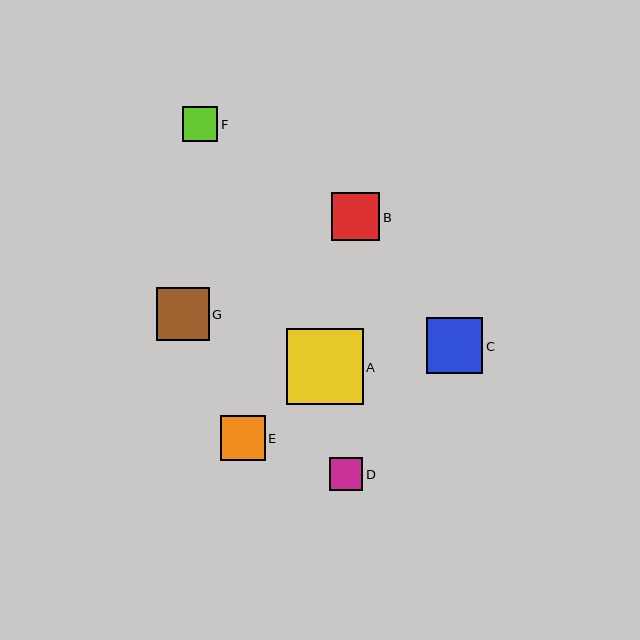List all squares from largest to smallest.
From largest to smallest: A, C, G, B, E, F, D.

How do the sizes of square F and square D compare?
Square F and square D are approximately the same size.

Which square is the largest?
Square A is the largest with a size of approximately 77 pixels.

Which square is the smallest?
Square D is the smallest with a size of approximately 34 pixels.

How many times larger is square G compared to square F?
Square G is approximately 1.5 times the size of square F.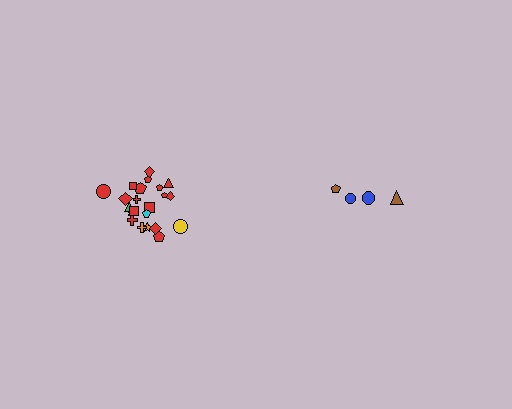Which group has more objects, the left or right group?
The left group.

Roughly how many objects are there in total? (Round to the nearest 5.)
Roughly 25 objects in total.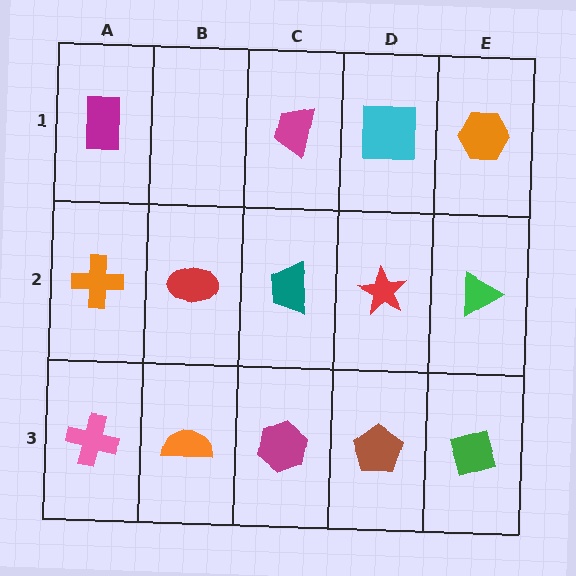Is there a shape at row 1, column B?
No, that cell is empty.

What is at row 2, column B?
A red ellipse.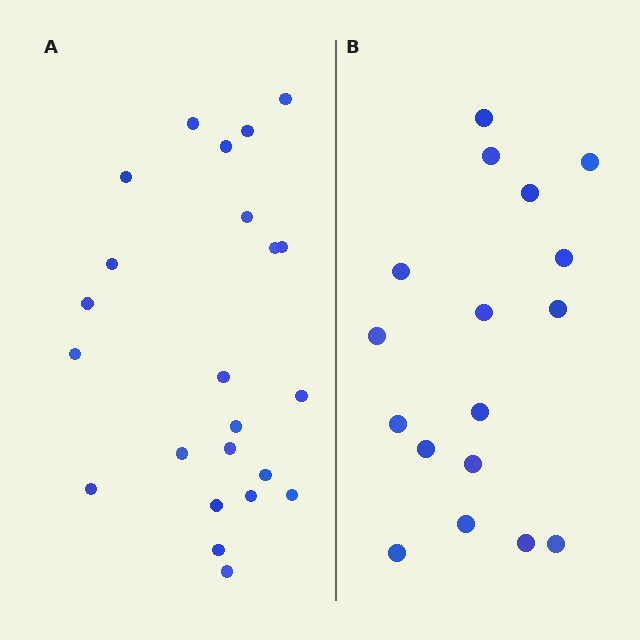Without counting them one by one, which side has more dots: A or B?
Region A (the left region) has more dots.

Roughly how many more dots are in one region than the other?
Region A has about 6 more dots than region B.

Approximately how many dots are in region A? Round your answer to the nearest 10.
About 20 dots. (The exact count is 23, which rounds to 20.)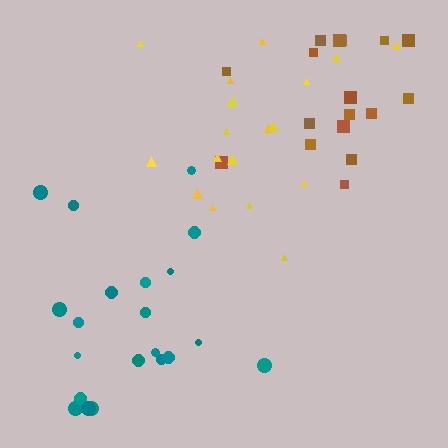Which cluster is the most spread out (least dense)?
Teal.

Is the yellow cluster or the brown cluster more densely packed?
Brown.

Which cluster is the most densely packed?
Brown.